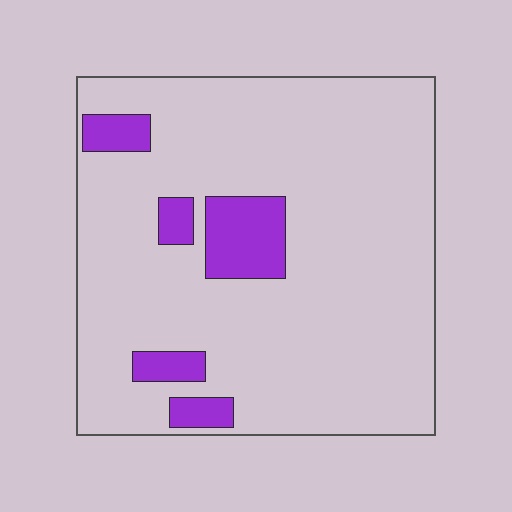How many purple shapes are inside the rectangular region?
5.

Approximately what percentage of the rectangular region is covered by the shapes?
Approximately 10%.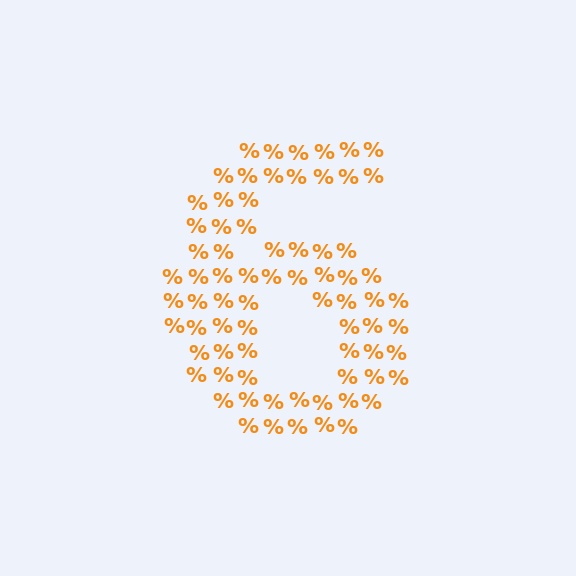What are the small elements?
The small elements are percent signs.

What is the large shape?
The large shape is the digit 6.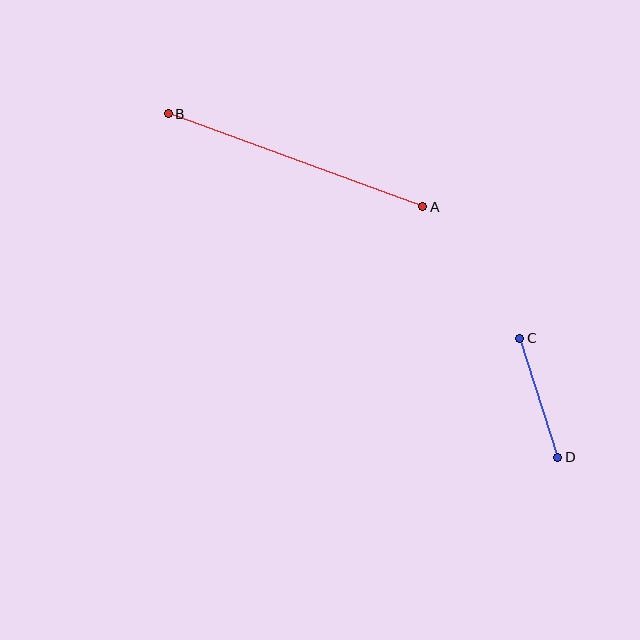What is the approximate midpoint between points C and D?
The midpoint is at approximately (539, 398) pixels.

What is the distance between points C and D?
The distance is approximately 125 pixels.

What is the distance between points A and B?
The distance is approximately 271 pixels.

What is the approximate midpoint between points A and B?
The midpoint is at approximately (296, 160) pixels.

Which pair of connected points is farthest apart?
Points A and B are farthest apart.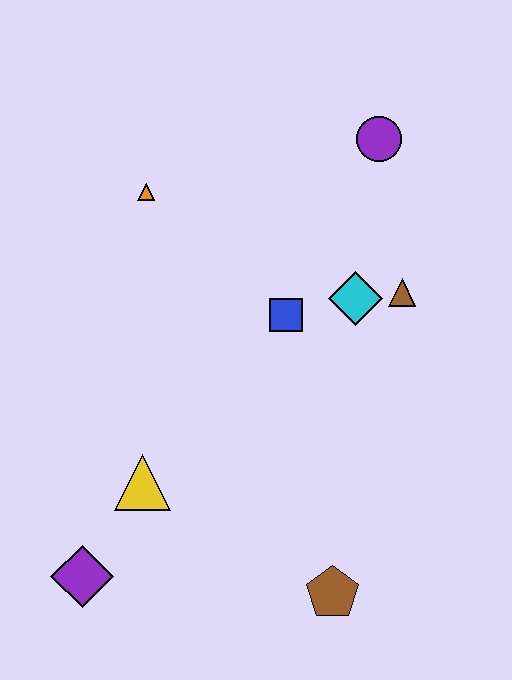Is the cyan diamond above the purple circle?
No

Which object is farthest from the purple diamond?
The purple circle is farthest from the purple diamond.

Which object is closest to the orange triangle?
The blue square is closest to the orange triangle.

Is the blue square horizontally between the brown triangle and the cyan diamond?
No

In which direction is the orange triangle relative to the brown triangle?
The orange triangle is to the left of the brown triangle.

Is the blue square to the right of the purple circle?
No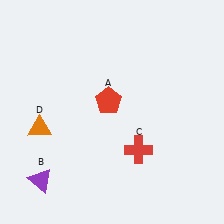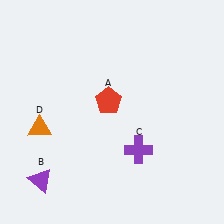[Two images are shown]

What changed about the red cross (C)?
In Image 1, C is red. In Image 2, it changed to purple.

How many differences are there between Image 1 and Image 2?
There is 1 difference between the two images.